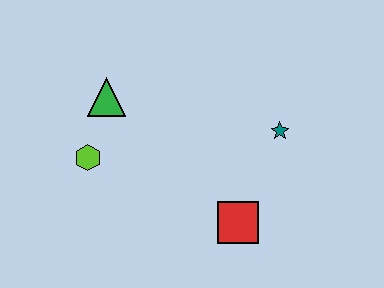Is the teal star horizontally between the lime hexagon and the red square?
No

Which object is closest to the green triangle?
The lime hexagon is closest to the green triangle.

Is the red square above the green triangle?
No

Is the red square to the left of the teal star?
Yes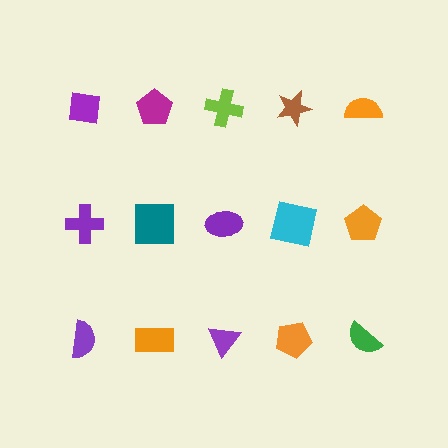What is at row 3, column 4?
An orange pentagon.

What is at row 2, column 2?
A teal square.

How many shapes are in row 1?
5 shapes.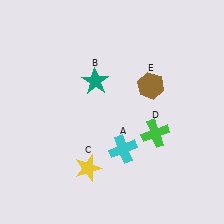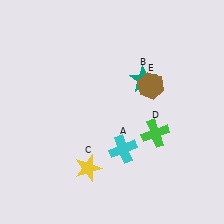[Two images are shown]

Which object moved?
The teal star (B) moved right.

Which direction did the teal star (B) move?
The teal star (B) moved right.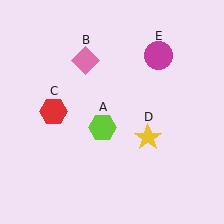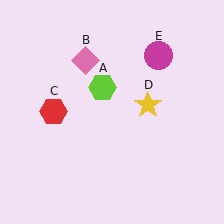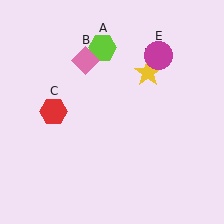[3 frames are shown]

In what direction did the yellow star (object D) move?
The yellow star (object D) moved up.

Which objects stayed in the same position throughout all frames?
Pink diamond (object B) and red hexagon (object C) and magenta circle (object E) remained stationary.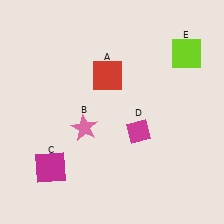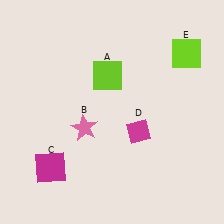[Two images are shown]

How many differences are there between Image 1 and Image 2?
There is 1 difference between the two images.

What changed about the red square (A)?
In Image 1, A is red. In Image 2, it changed to lime.